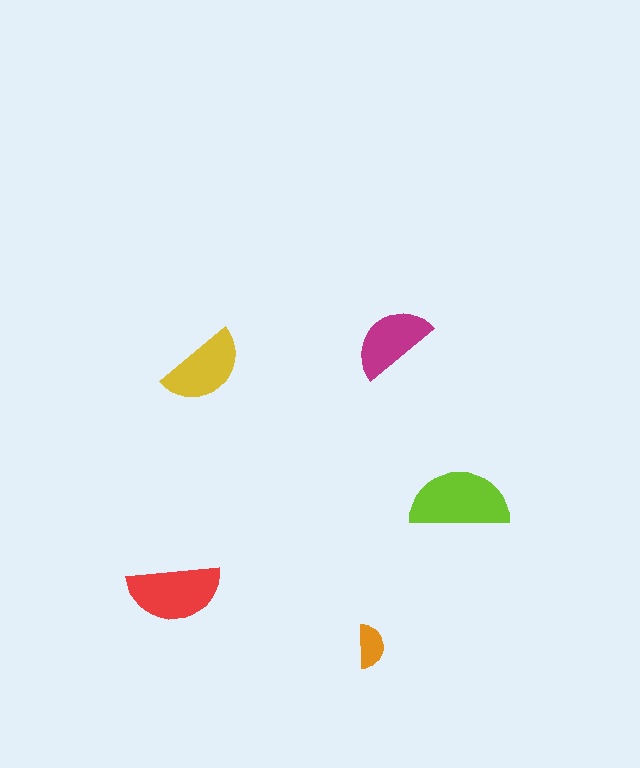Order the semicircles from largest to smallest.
the lime one, the red one, the yellow one, the magenta one, the orange one.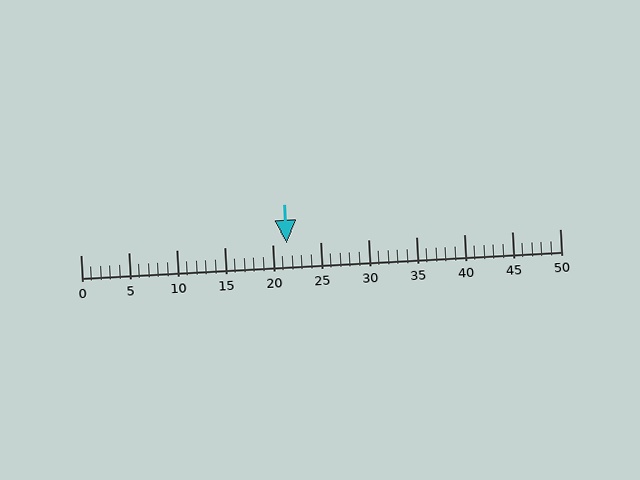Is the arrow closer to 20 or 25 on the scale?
The arrow is closer to 20.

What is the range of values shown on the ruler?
The ruler shows values from 0 to 50.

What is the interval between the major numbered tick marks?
The major tick marks are spaced 5 units apart.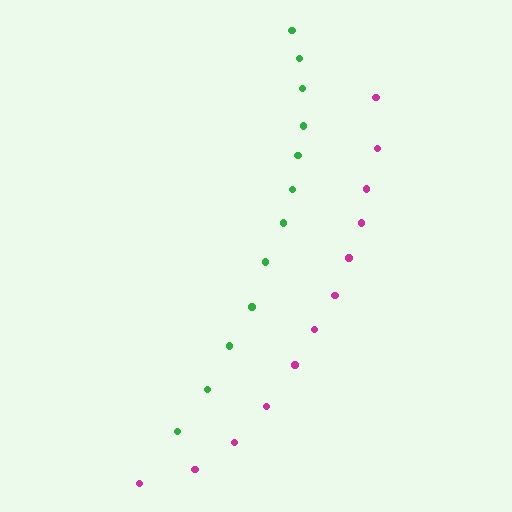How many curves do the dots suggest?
There are 2 distinct paths.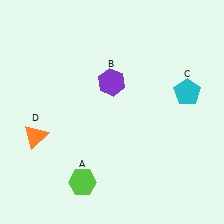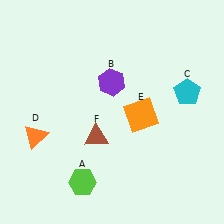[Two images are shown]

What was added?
An orange square (E), a brown triangle (F) were added in Image 2.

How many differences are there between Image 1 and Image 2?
There are 2 differences between the two images.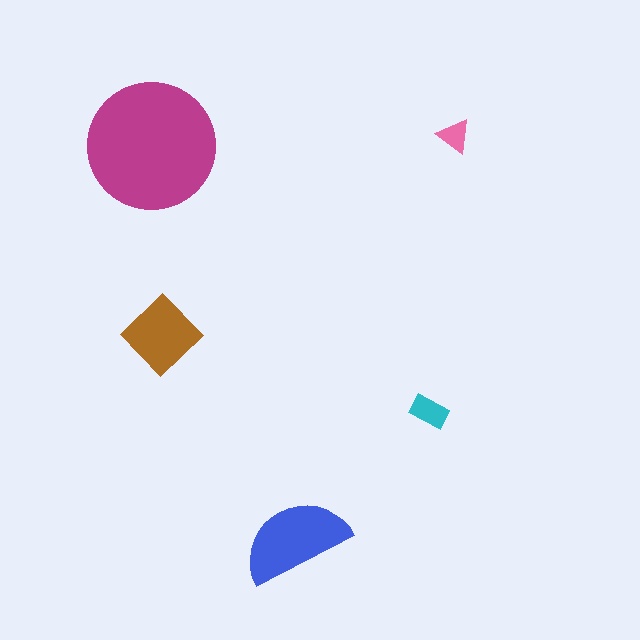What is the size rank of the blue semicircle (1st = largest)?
2nd.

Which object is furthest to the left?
The magenta circle is leftmost.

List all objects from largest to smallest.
The magenta circle, the blue semicircle, the brown diamond, the cyan rectangle, the pink triangle.